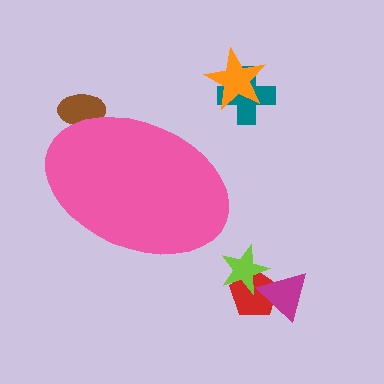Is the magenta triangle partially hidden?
No, the magenta triangle is fully visible.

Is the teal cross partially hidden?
No, the teal cross is fully visible.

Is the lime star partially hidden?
No, the lime star is fully visible.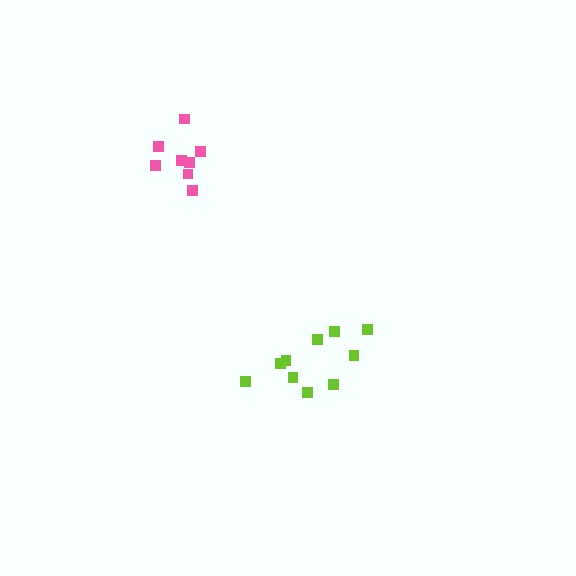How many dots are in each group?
Group 1: 10 dots, Group 2: 8 dots (18 total).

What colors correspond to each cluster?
The clusters are colored: lime, pink.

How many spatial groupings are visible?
There are 2 spatial groupings.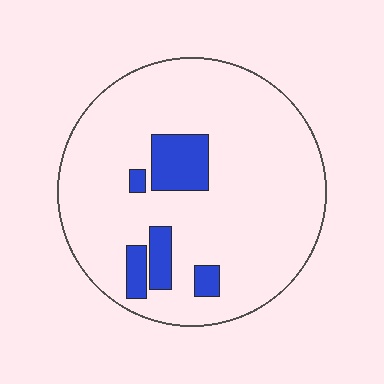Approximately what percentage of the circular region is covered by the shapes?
Approximately 15%.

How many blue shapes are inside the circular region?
5.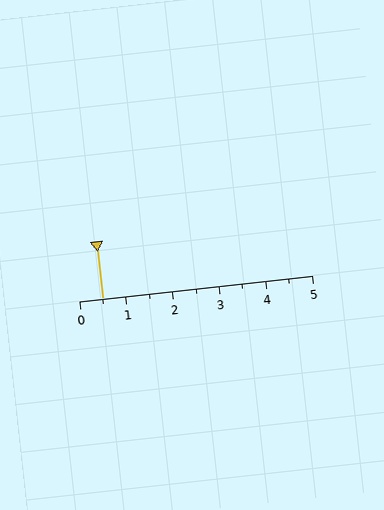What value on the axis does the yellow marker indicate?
The marker indicates approximately 0.5.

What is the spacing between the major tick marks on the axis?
The major ticks are spaced 1 apart.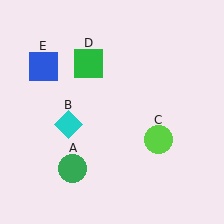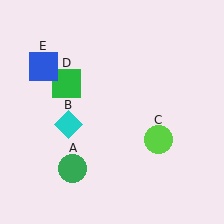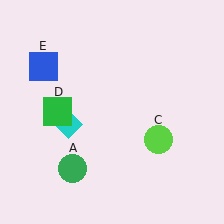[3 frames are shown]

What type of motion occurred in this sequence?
The green square (object D) rotated counterclockwise around the center of the scene.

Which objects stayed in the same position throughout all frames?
Green circle (object A) and cyan diamond (object B) and lime circle (object C) and blue square (object E) remained stationary.